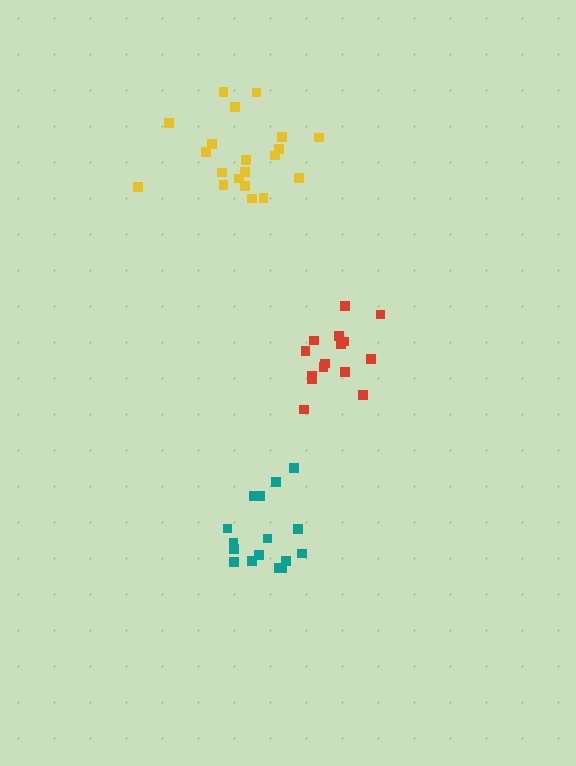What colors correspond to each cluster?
The clusters are colored: teal, red, yellow.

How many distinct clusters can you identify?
There are 3 distinct clusters.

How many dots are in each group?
Group 1: 16 dots, Group 2: 15 dots, Group 3: 20 dots (51 total).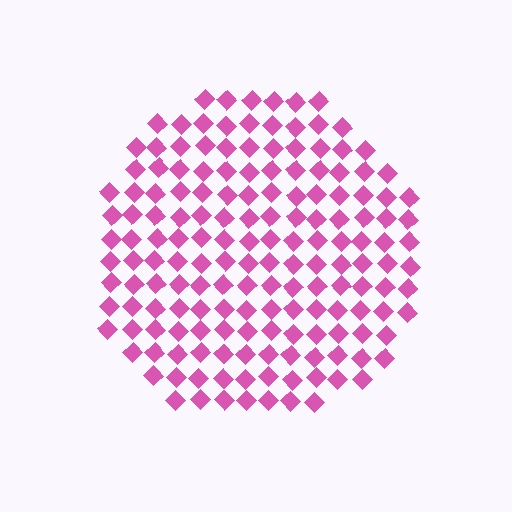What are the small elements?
The small elements are diamonds.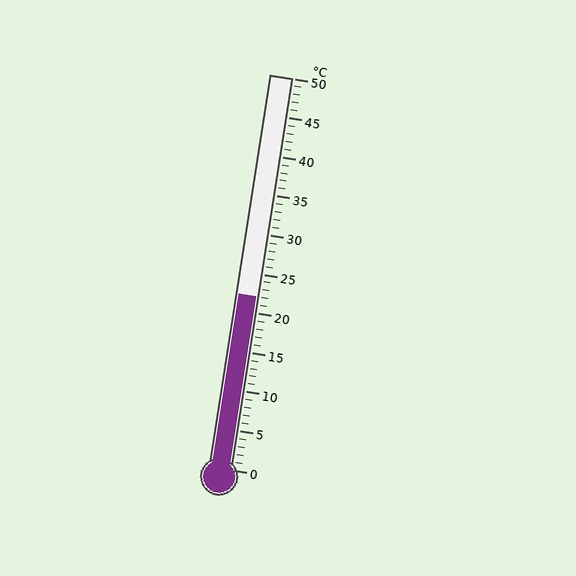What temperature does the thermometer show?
The thermometer shows approximately 22°C.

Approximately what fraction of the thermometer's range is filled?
The thermometer is filled to approximately 45% of its range.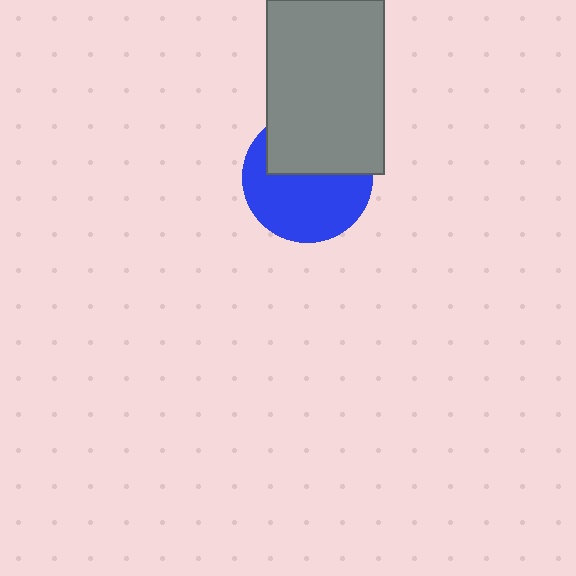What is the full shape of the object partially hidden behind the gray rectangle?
The partially hidden object is a blue circle.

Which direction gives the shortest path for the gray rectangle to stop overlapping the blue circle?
Moving up gives the shortest separation.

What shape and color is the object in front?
The object in front is a gray rectangle.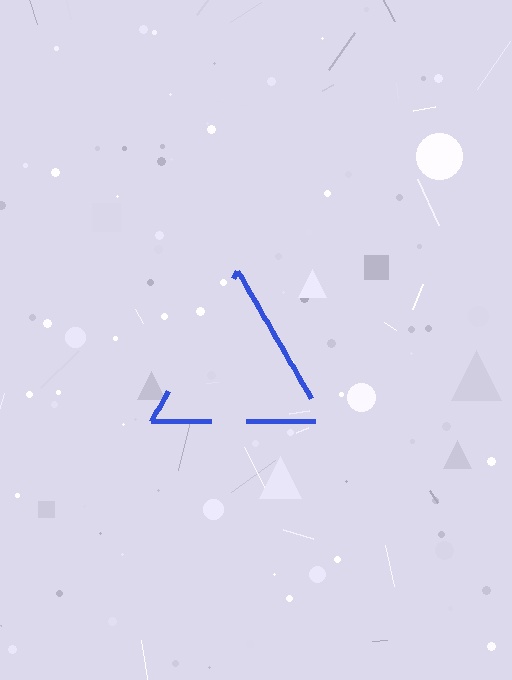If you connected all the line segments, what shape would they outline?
They would outline a triangle.